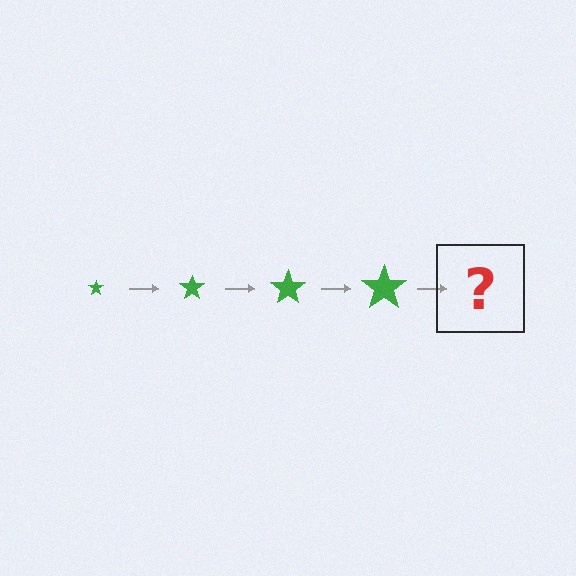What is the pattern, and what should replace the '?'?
The pattern is that the star gets progressively larger each step. The '?' should be a green star, larger than the previous one.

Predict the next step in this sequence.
The next step is a green star, larger than the previous one.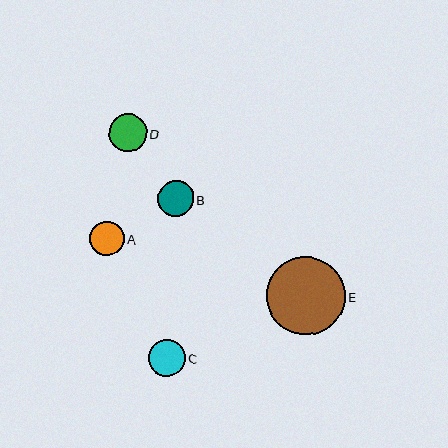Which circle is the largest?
Circle E is the largest with a size of approximately 78 pixels.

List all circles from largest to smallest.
From largest to smallest: E, D, C, B, A.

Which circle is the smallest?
Circle A is the smallest with a size of approximately 35 pixels.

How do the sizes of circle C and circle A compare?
Circle C and circle A are approximately the same size.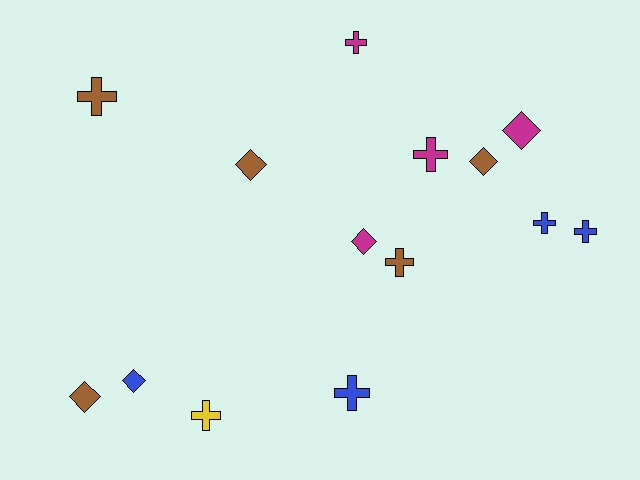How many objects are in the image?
There are 14 objects.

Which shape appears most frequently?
Cross, with 8 objects.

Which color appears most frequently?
Brown, with 5 objects.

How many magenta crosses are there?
There are 2 magenta crosses.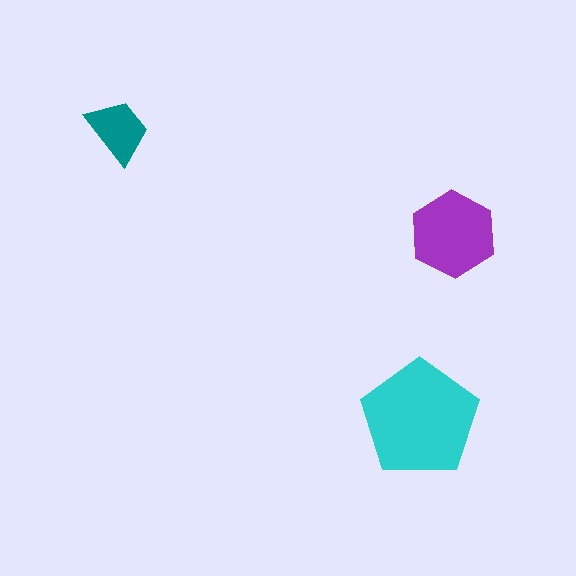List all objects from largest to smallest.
The cyan pentagon, the purple hexagon, the teal trapezoid.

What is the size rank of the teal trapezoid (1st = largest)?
3rd.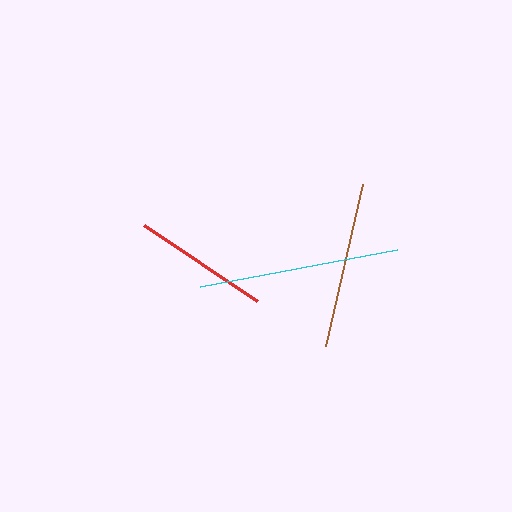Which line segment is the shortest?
The red line is the shortest at approximately 137 pixels.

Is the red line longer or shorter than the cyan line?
The cyan line is longer than the red line.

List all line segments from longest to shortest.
From longest to shortest: cyan, brown, red.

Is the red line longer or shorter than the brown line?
The brown line is longer than the red line.